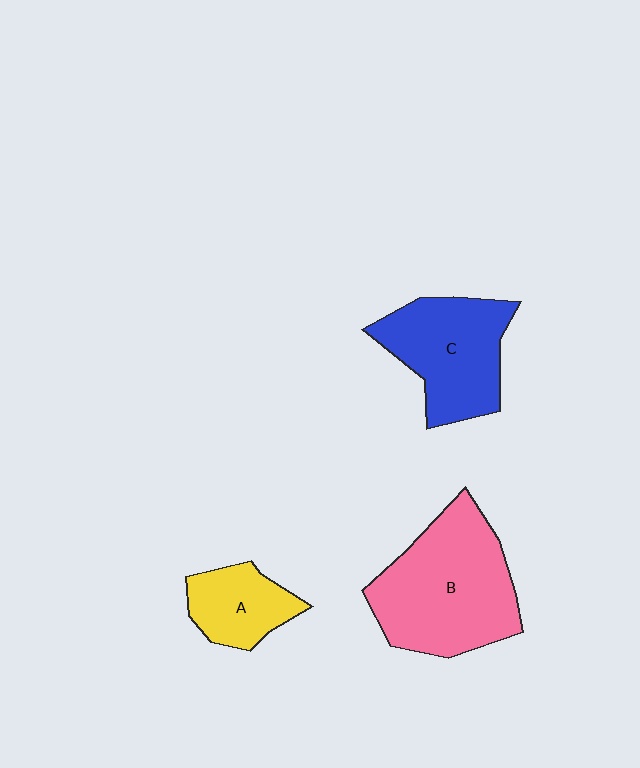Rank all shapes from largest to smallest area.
From largest to smallest: B (pink), C (blue), A (yellow).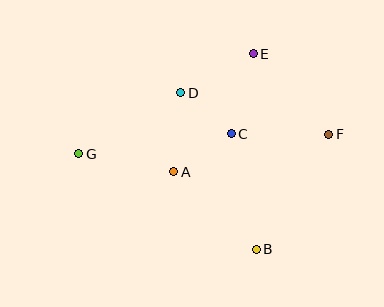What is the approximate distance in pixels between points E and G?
The distance between E and G is approximately 201 pixels.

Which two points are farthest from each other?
Points F and G are farthest from each other.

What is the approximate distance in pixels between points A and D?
The distance between A and D is approximately 79 pixels.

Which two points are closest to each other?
Points C and D are closest to each other.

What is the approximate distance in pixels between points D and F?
The distance between D and F is approximately 153 pixels.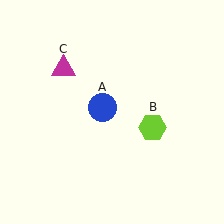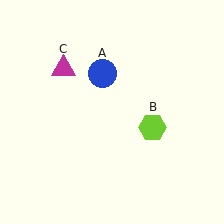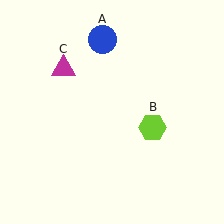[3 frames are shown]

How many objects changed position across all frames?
1 object changed position: blue circle (object A).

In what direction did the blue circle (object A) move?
The blue circle (object A) moved up.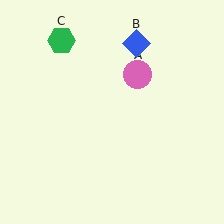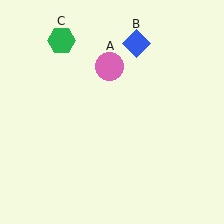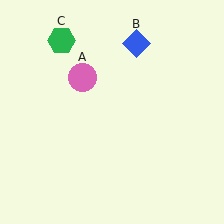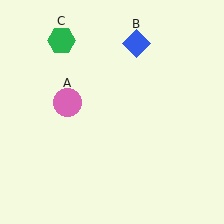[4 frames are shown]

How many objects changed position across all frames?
1 object changed position: pink circle (object A).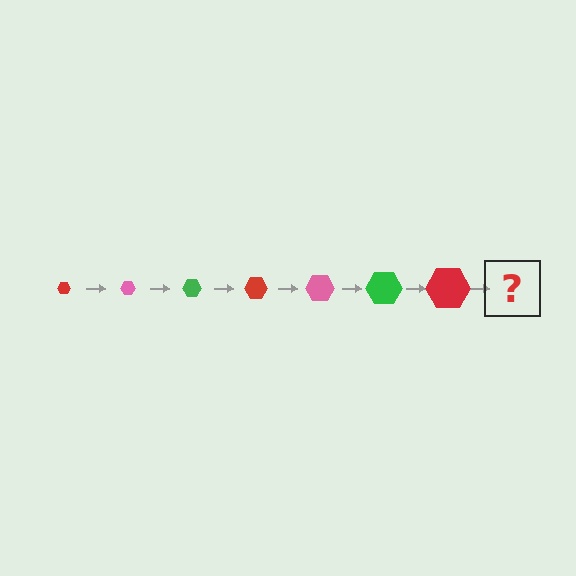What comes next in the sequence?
The next element should be a pink hexagon, larger than the previous one.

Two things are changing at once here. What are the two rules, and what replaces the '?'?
The two rules are that the hexagon grows larger each step and the color cycles through red, pink, and green. The '?' should be a pink hexagon, larger than the previous one.